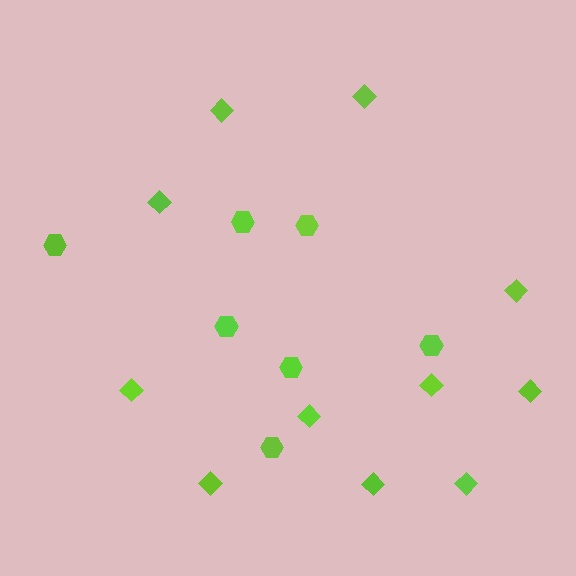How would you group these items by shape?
There are 2 groups: one group of diamonds (11) and one group of hexagons (7).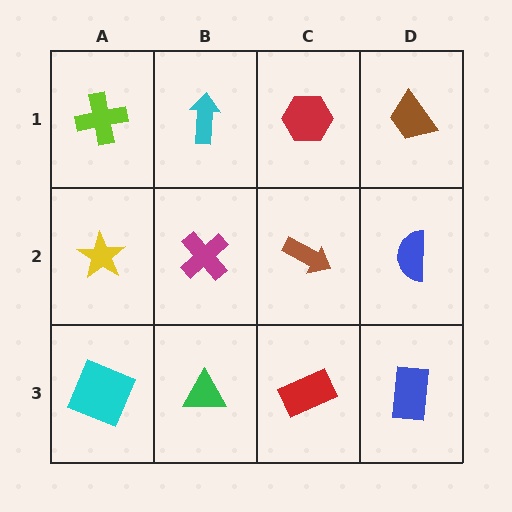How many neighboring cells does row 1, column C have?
3.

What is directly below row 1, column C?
A brown arrow.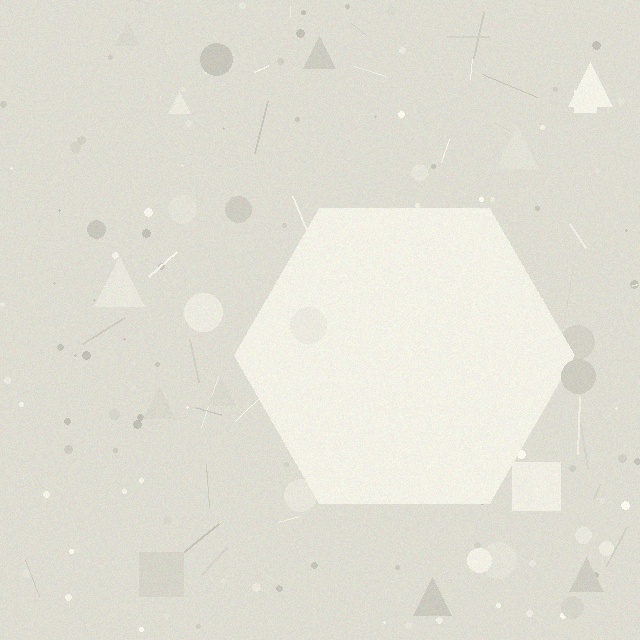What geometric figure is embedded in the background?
A hexagon is embedded in the background.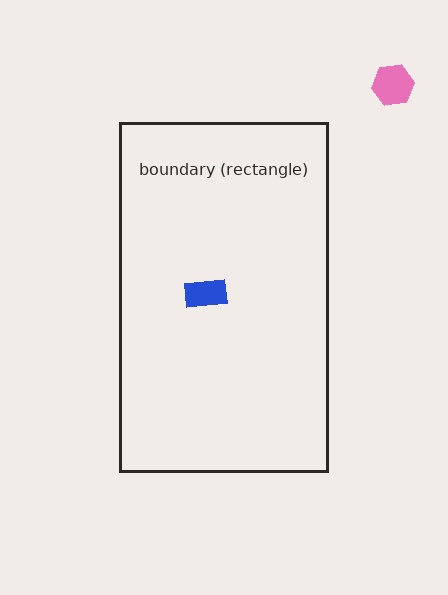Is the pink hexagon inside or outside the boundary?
Outside.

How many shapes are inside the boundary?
1 inside, 1 outside.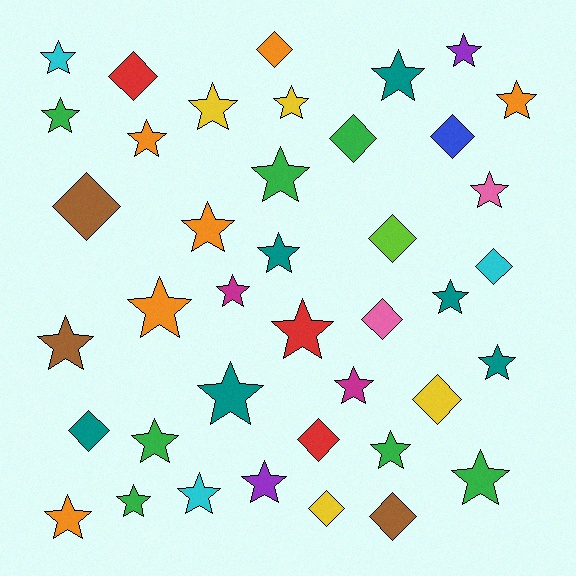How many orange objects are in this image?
There are 6 orange objects.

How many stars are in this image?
There are 27 stars.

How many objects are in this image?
There are 40 objects.